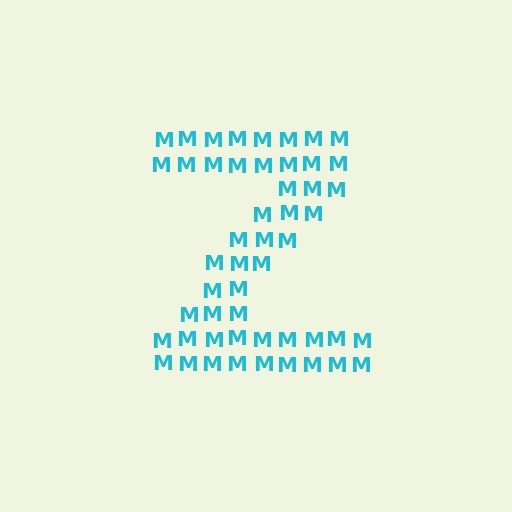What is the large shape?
The large shape is the letter Z.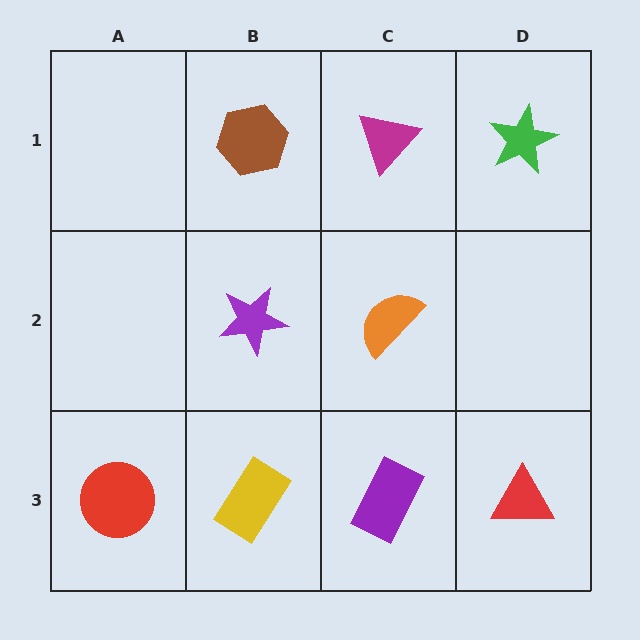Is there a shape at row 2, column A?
No, that cell is empty.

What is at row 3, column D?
A red triangle.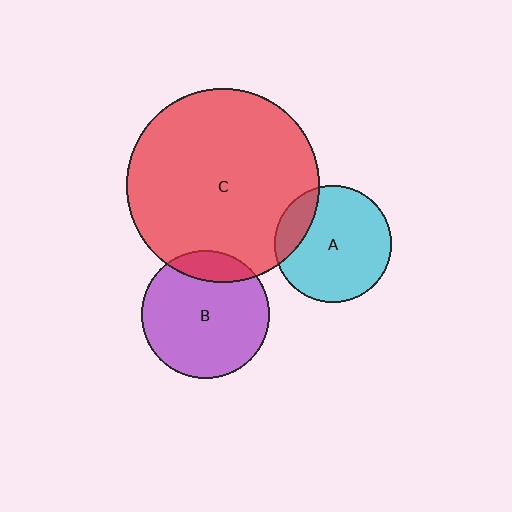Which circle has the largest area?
Circle C (red).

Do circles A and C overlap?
Yes.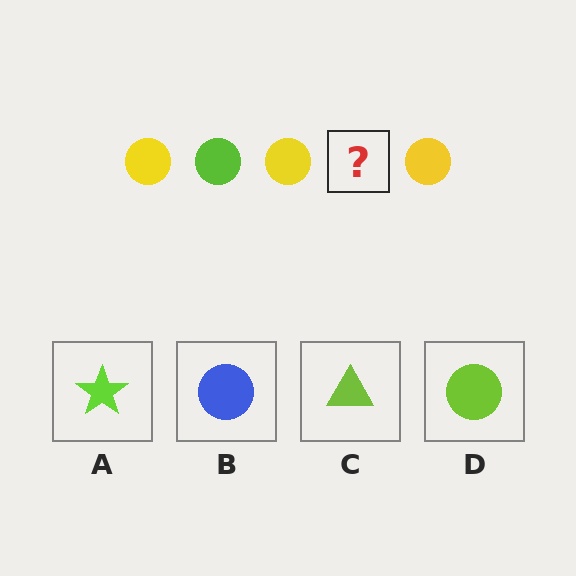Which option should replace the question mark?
Option D.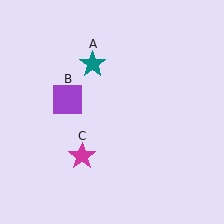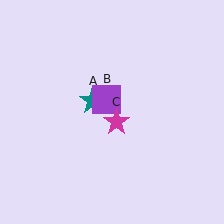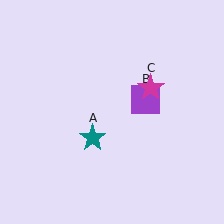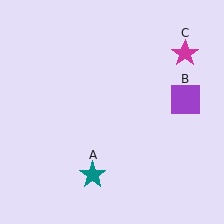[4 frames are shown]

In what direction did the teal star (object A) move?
The teal star (object A) moved down.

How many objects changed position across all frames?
3 objects changed position: teal star (object A), purple square (object B), magenta star (object C).